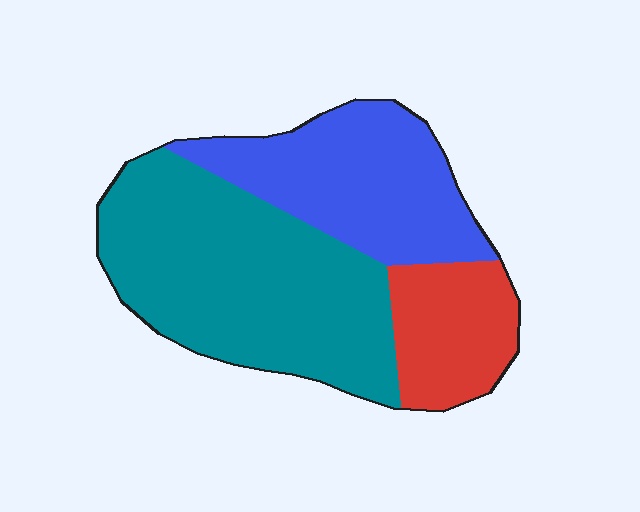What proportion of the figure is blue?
Blue covers about 30% of the figure.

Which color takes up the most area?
Teal, at roughly 50%.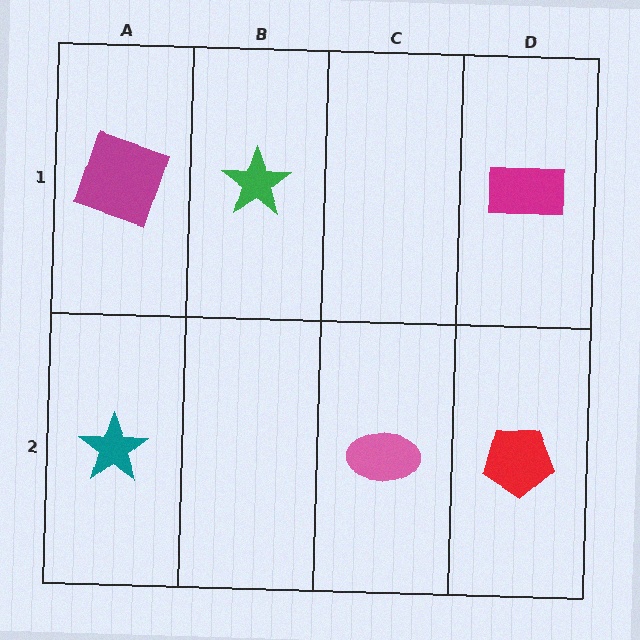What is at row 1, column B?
A green star.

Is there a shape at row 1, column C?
No, that cell is empty.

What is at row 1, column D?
A magenta rectangle.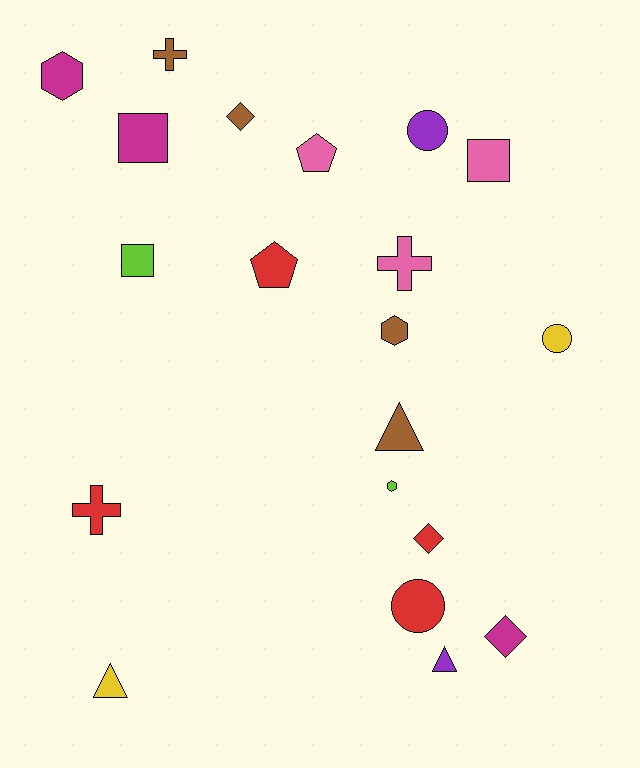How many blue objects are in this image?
There are no blue objects.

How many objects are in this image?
There are 20 objects.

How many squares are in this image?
There are 3 squares.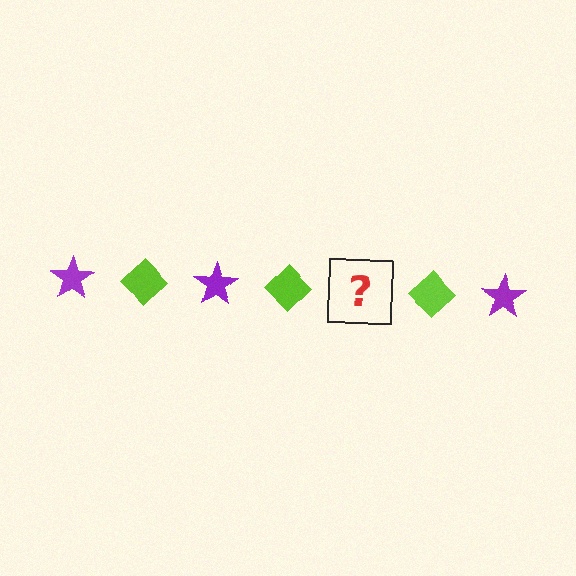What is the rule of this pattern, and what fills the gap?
The rule is that the pattern alternates between purple star and lime diamond. The gap should be filled with a purple star.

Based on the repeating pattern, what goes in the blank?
The blank should be a purple star.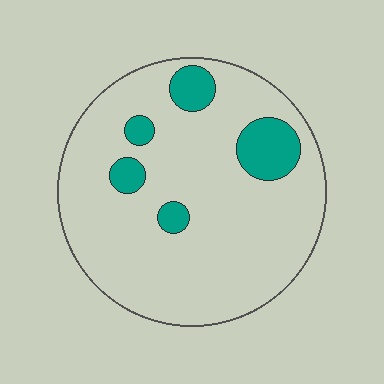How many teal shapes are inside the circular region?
5.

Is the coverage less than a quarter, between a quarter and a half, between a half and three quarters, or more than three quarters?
Less than a quarter.